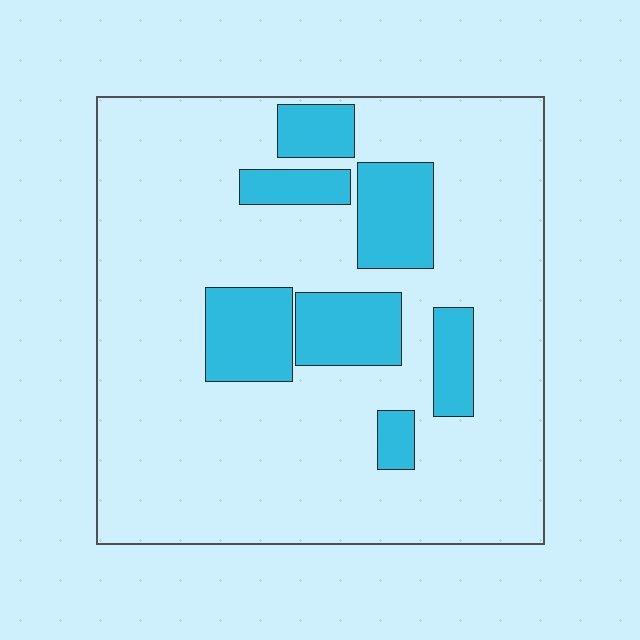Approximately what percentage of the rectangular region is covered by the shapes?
Approximately 20%.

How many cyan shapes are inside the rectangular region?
7.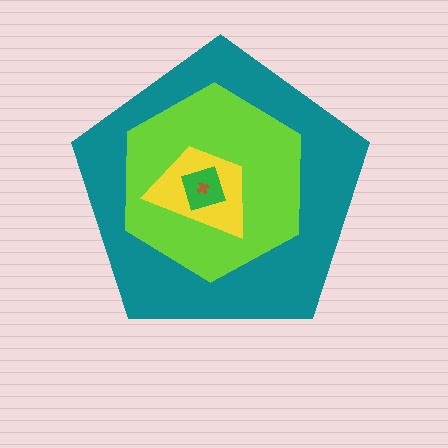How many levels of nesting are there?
5.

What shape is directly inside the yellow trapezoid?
The green diamond.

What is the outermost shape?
The teal pentagon.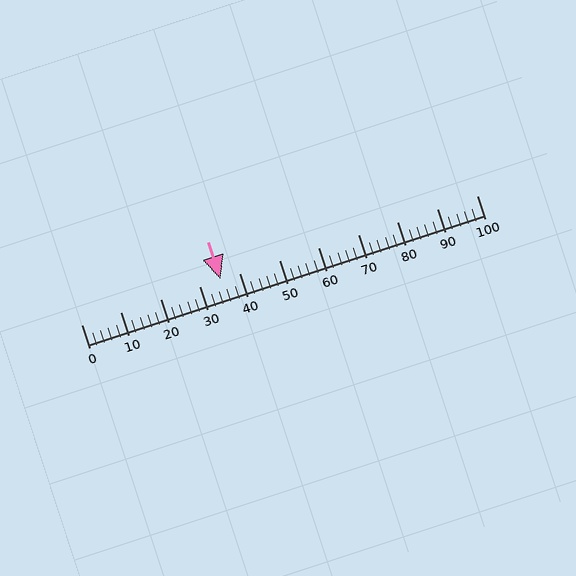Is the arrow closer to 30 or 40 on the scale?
The arrow is closer to 40.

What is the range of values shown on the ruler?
The ruler shows values from 0 to 100.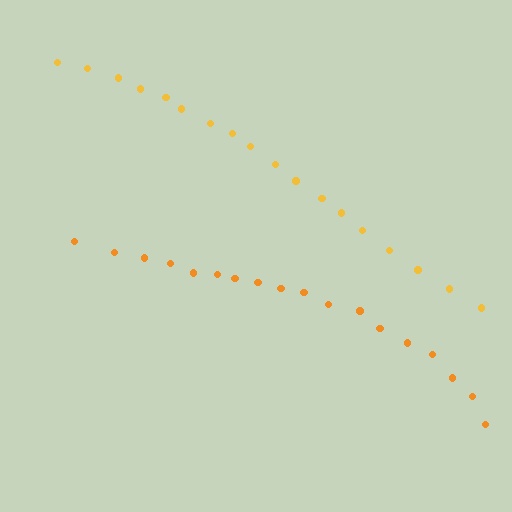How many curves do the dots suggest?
There are 2 distinct paths.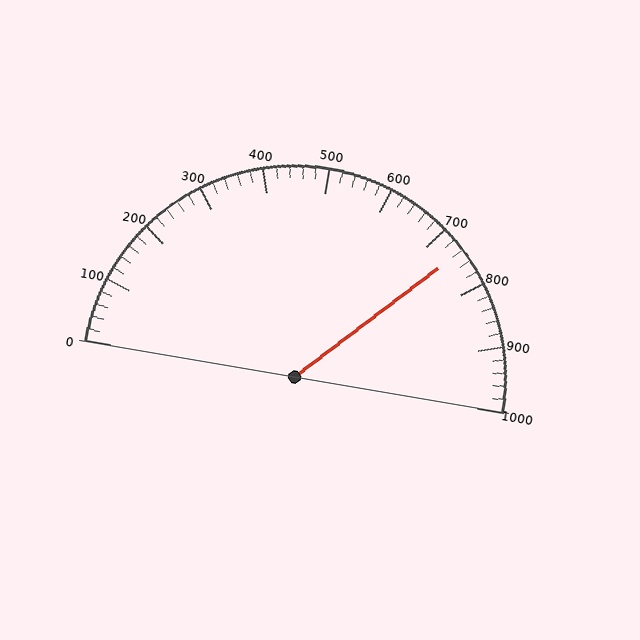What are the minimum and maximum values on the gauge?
The gauge ranges from 0 to 1000.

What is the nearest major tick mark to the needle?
The nearest major tick mark is 700.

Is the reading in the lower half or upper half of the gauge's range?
The reading is in the upper half of the range (0 to 1000).